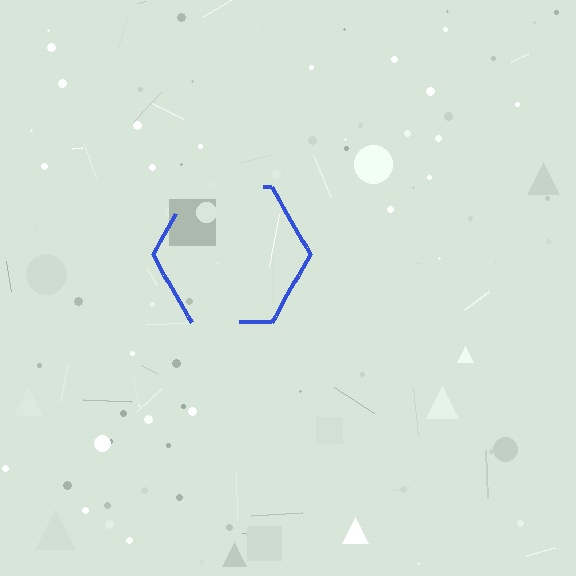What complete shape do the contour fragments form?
The contour fragments form a hexagon.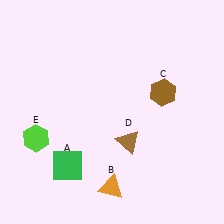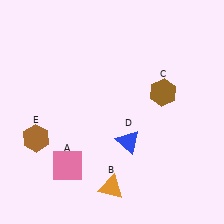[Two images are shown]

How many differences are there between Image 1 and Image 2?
There are 3 differences between the two images.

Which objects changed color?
A changed from green to pink. D changed from brown to blue. E changed from lime to brown.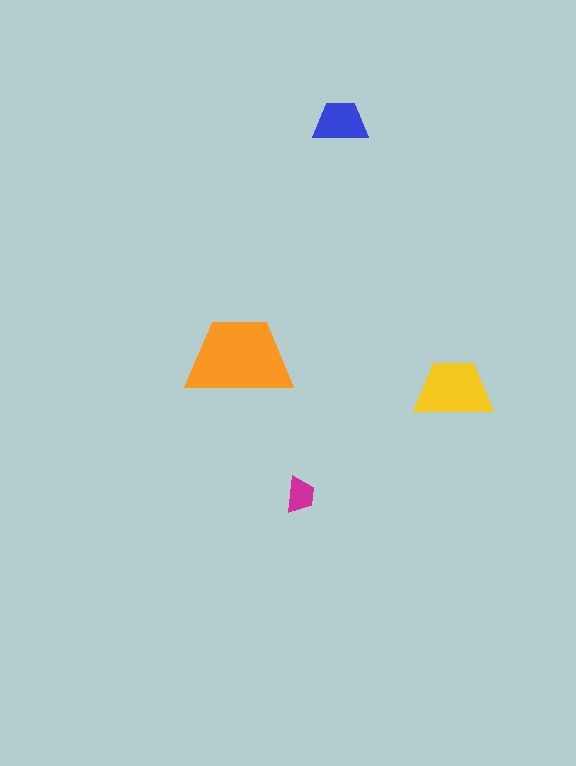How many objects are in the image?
There are 4 objects in the image.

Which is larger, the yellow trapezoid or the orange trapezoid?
The orange one.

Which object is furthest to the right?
The yellow trapezoid is rightmost.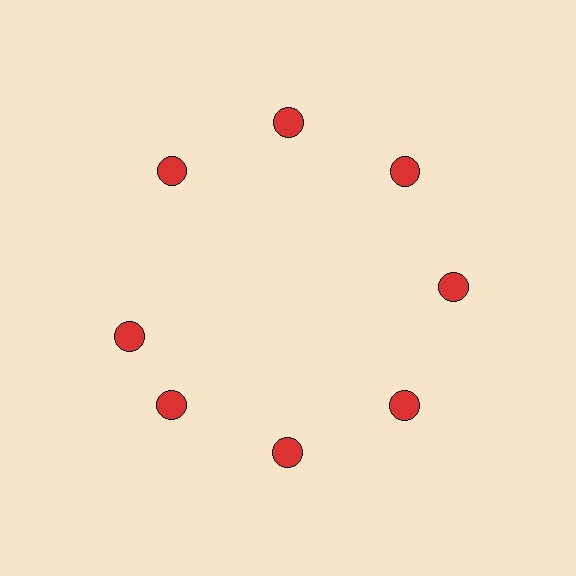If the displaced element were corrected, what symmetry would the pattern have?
It would have 8-fold rotational symmetry — the pattern would map onto itself every 45 degrees.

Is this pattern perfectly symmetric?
No. The 8 red circles are arranged in a ring, but one element near the 9 o'clock position is rotated out of alignment along the ring, breaking the 8-fold rotational symmetry.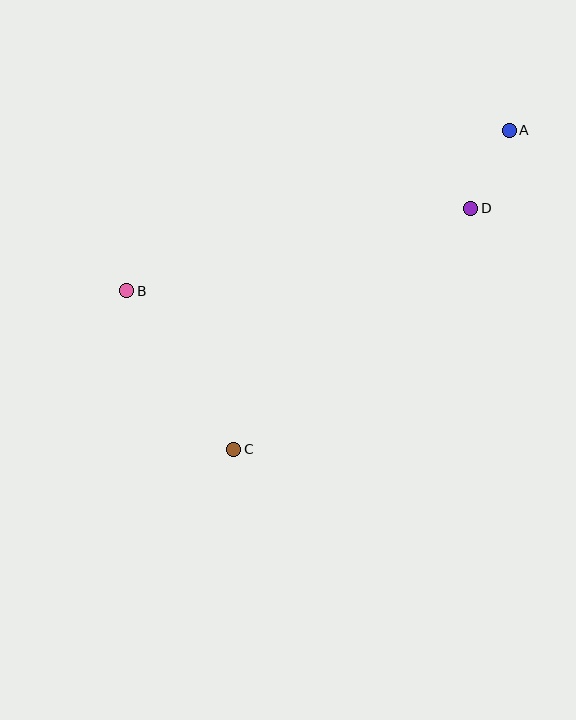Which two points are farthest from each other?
Points A and C are farthest from each other.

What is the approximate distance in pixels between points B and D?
The distance between B and D is approximately 354 pixels.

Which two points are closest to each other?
Points A and D are closest to each other.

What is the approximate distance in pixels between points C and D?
The distance between C and D is approximately 338 pixels.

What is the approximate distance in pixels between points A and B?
The distance between A and B is approximately 415 pixels.